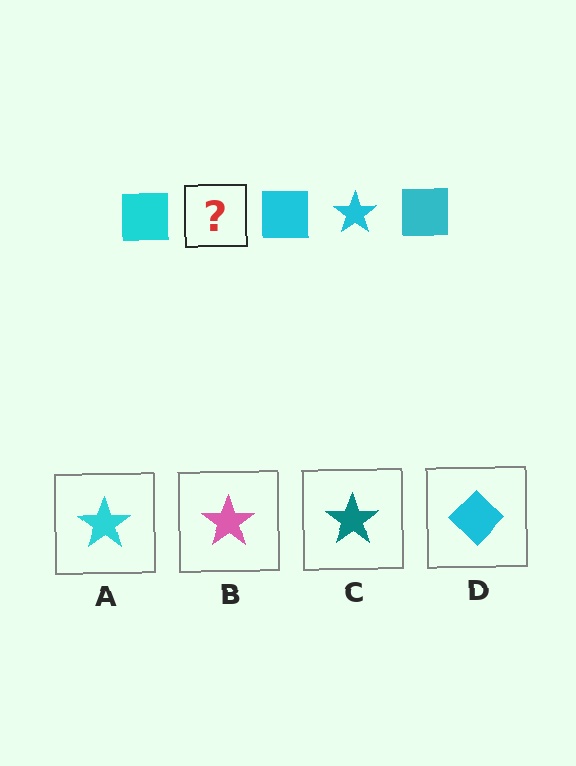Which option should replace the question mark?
Option A.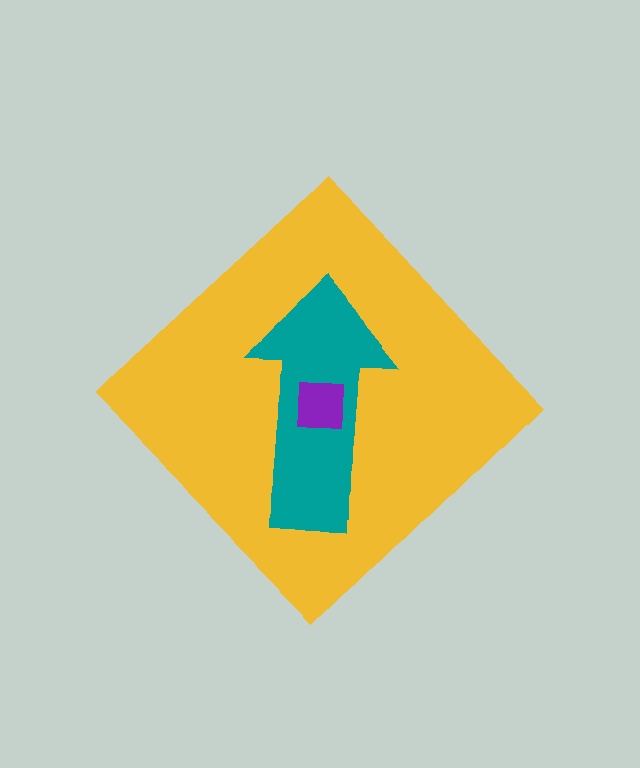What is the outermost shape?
The yellow diamond.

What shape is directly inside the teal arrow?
The purple square.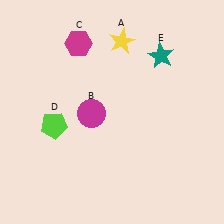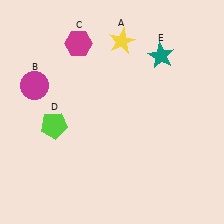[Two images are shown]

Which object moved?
The magenta circle (B) moved left.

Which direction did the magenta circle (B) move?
The magenta circle (B) moved left.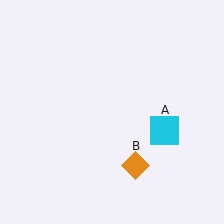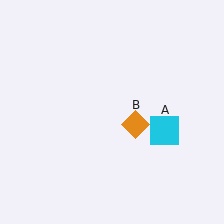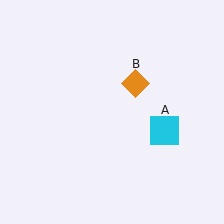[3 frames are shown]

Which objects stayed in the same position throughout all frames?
Cyan square (object A) remained stationary.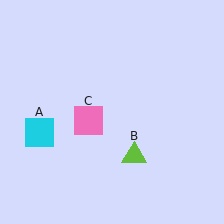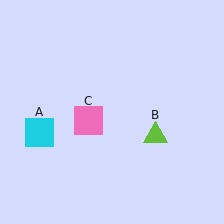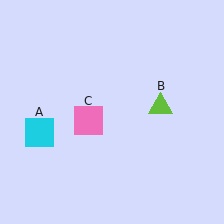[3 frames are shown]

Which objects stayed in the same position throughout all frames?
Cyan square (object A) and pink square (object C) remained stationary.